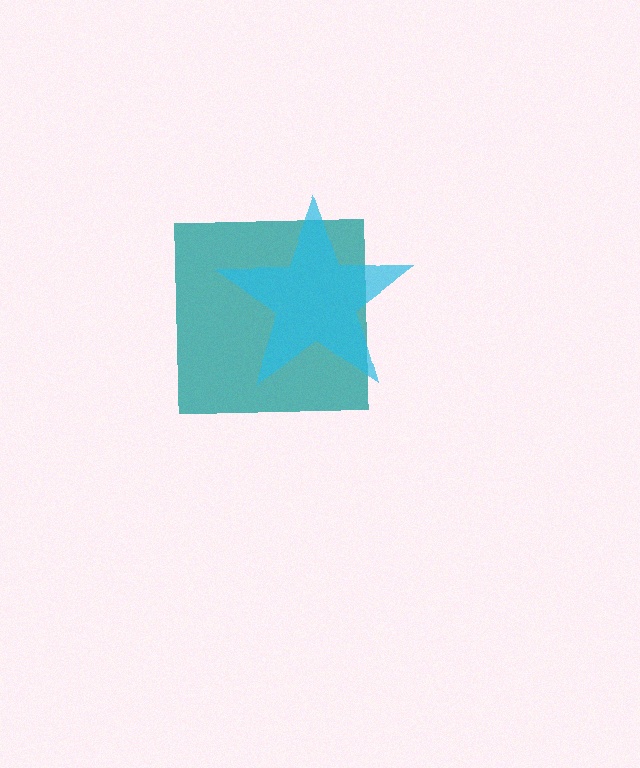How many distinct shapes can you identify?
There are 2 distinct shapes: a teal square, a cyan star.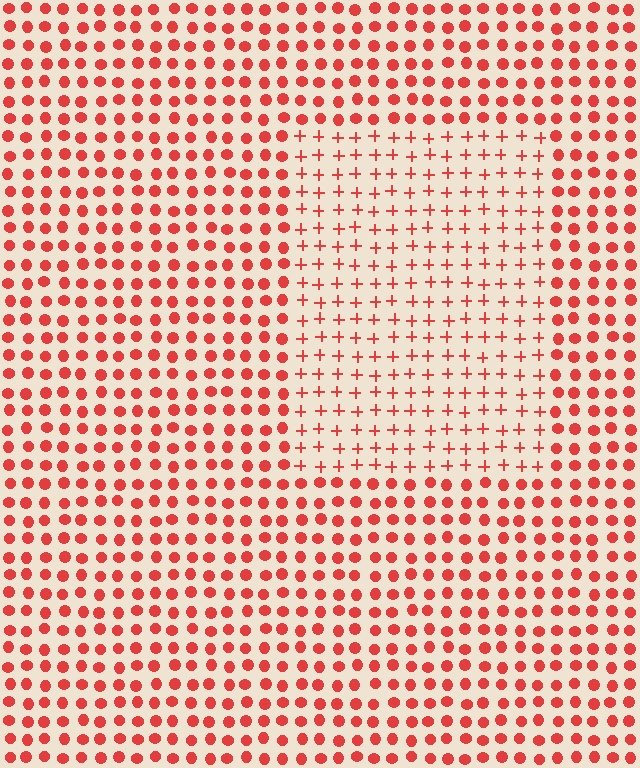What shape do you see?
I see a rectangle.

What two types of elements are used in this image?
The image uses plus signs inside the rectangle region and circles outside it.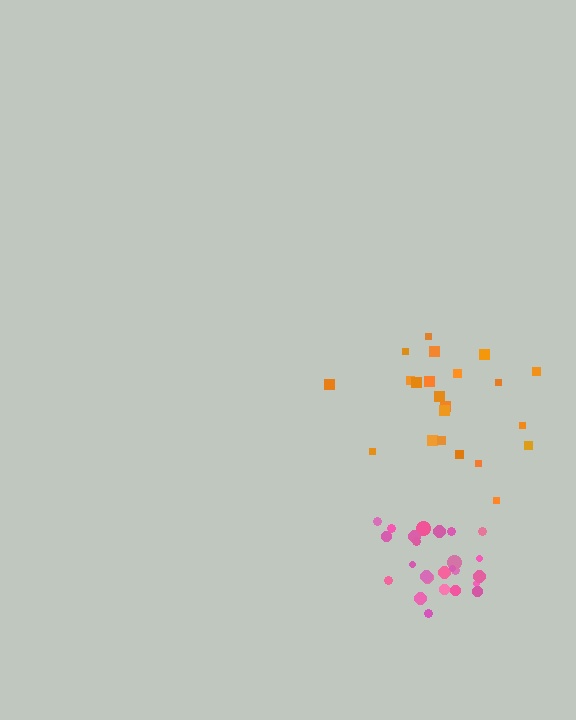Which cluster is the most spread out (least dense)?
Orange.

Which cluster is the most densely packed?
Pink.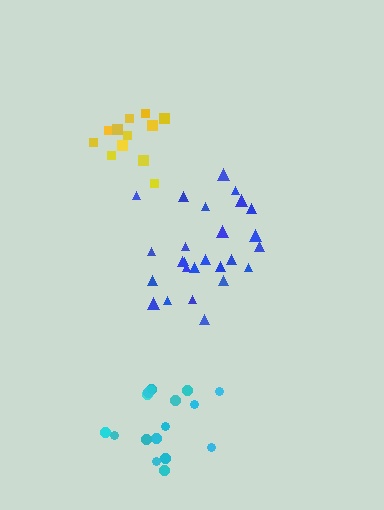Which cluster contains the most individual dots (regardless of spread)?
Blue (26).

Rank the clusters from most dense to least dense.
blue, cyan, yellow.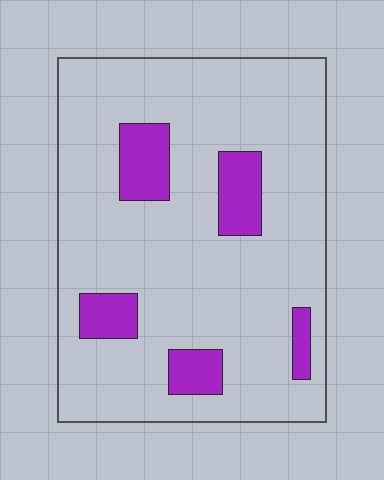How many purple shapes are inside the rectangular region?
5.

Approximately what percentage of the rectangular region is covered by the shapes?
Approximately 15%.